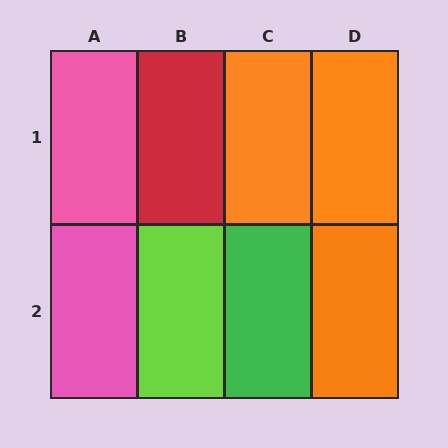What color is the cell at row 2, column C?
Green.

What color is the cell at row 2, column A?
Pink.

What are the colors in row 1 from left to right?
Pink, red, orange, orange.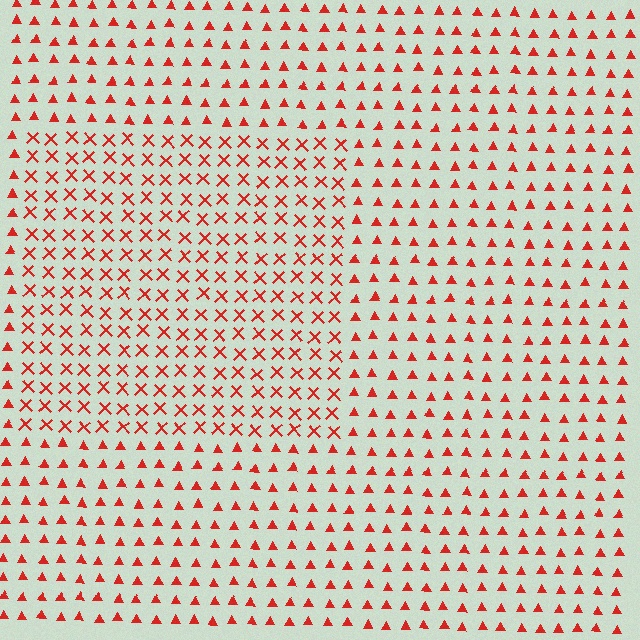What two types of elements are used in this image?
The image uses X marks inside the rectangle region and triangles outside it.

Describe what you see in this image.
The image is filled with small red elements arranged in a uniform grid. A rectangle-shaped region contains X marks, while the surrounding area contains triangles. The boundary is defined purely by the change in element shape.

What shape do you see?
I see a rectangle.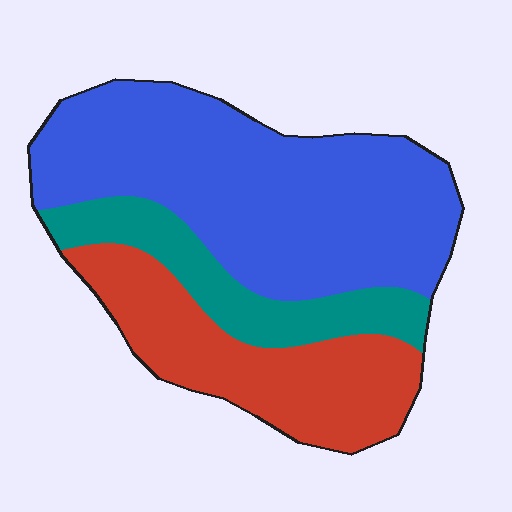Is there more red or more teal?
Red.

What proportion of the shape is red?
Red takes up about one quarter (1/4) of the shape.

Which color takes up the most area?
Blue, at roughly 55%.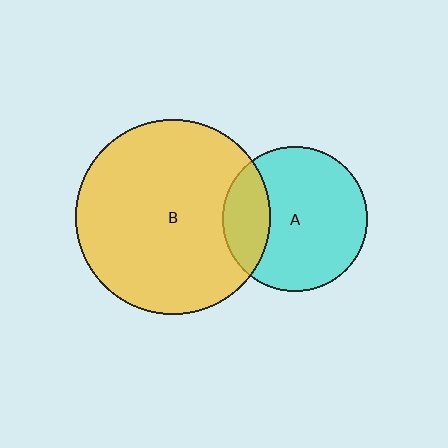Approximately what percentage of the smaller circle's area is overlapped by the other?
Approximately 25%.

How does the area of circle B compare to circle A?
Approximately 1.8 times.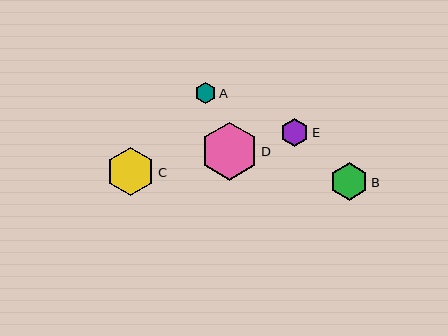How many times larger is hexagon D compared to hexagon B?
Hexagon D is approximately 1.5 times the size of hexagon B.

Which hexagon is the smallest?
Hexagon A is the smallest with a size of approximately 20 pixels.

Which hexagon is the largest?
Hexagon D is the largest with a size of approximately 58 pixels.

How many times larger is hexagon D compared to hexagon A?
Hexagon D is approximately 2.8 times the size of hexagon A.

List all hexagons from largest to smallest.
From largest to smallest: D, C, B, E, A.